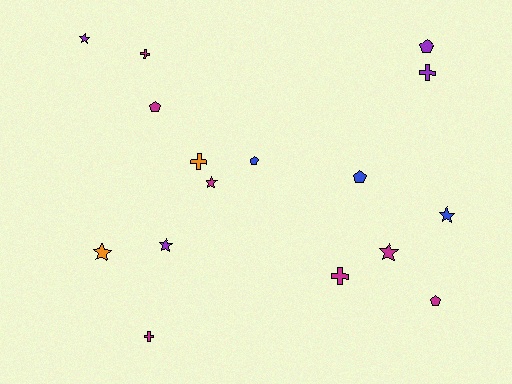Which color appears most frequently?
Magenta, with 7 objects.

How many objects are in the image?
There are 16 objects.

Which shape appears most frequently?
Star, with 6 objects.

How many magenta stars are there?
There are 2 magenta stars.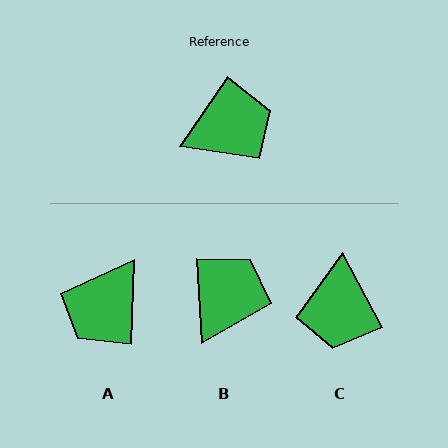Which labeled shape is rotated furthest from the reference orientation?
A, about 148 degrees away.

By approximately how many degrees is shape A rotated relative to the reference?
Approximately 148 degrees clockwise.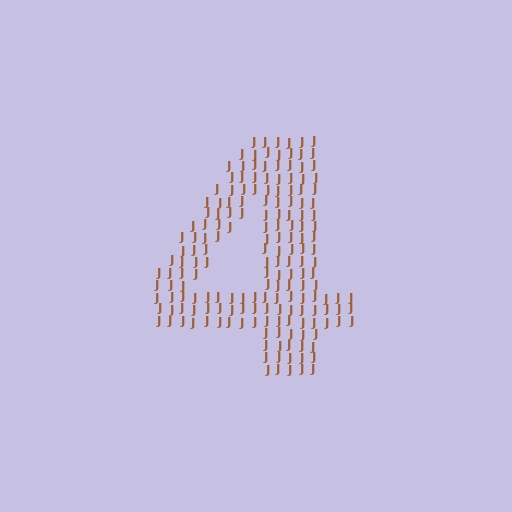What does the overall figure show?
The overall figure shows the digit 4.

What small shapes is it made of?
It is made of small letter J's.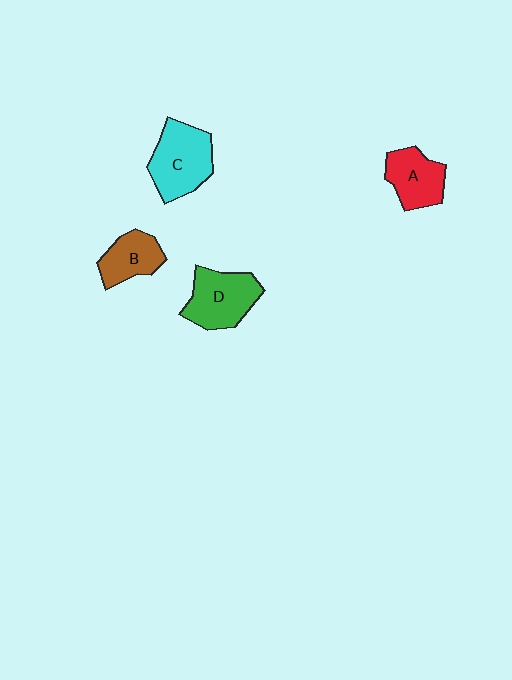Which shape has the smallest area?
Shape B (brown).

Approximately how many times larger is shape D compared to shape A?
Approximately 1.2 times.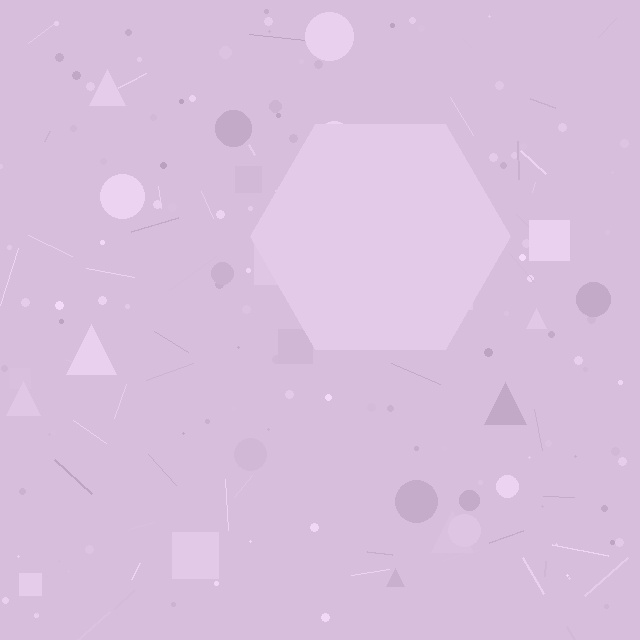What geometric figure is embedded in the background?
A hexagon is embedded in the background.